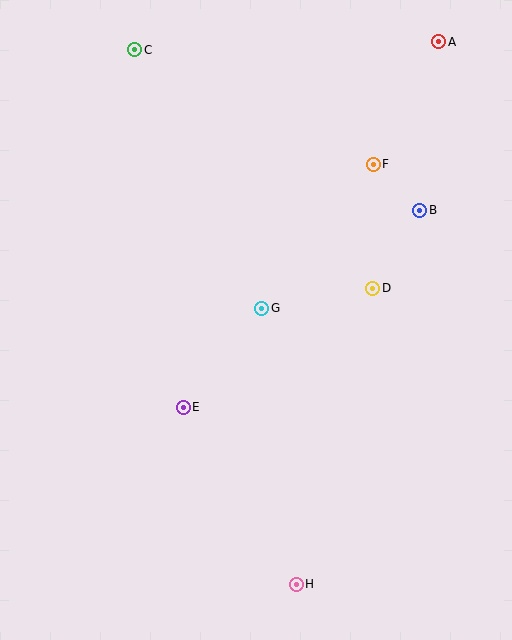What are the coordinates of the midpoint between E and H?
The midpoint between E and H is at (240, 496).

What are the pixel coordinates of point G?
Point G is at (262, 308).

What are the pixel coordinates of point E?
Point E is at (183, 407).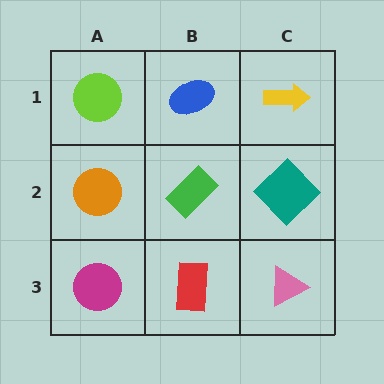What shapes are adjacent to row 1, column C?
A teal diamond (row 2, column C), a blue ellipse (row 1, column B).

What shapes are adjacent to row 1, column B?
A green rectangle (row 2, column B), a lime circle (row 1, column A), a yellow arrow (row 1, column C).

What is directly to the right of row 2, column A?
A green rectangle.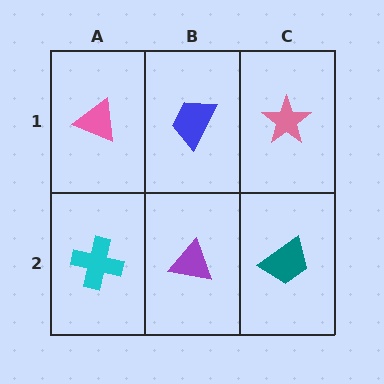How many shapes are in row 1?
3 shapes.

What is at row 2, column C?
A teal trapezoid.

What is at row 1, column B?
A blue trapezoid.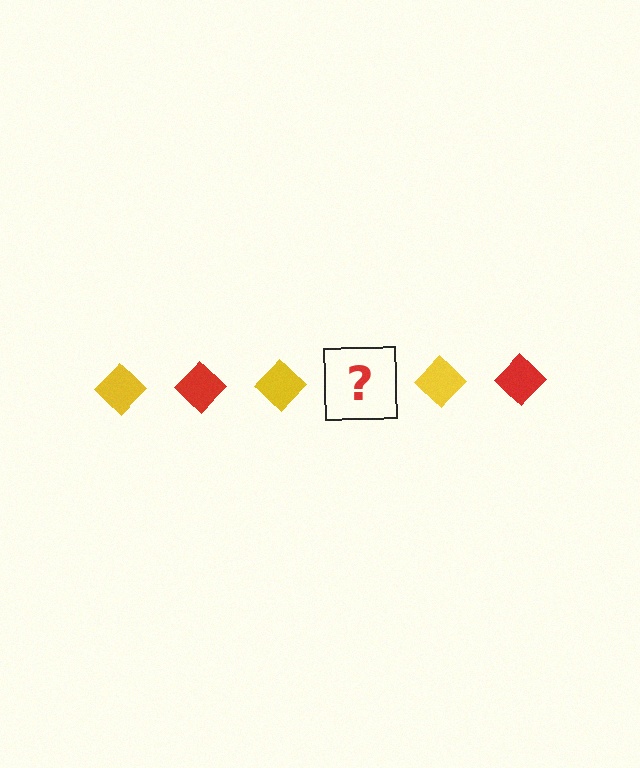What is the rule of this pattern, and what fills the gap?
The rule is that the pattern cycles through yellow, red diamonds. The gap should be filled with a red diamond.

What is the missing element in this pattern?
The missing element is a red diamond.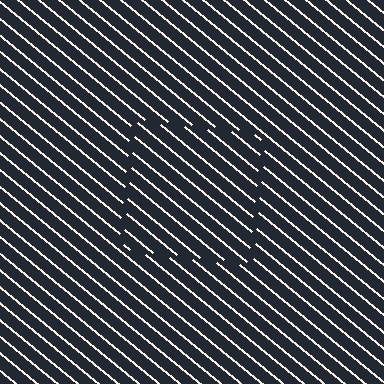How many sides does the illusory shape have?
4 sides — the line-ends trace a square.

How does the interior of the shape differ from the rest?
The interior of the shape contains the same grating, shifted by half a period — the contour is defined by the phase discontinuity where line-ends from the inner and outer gratings abut.